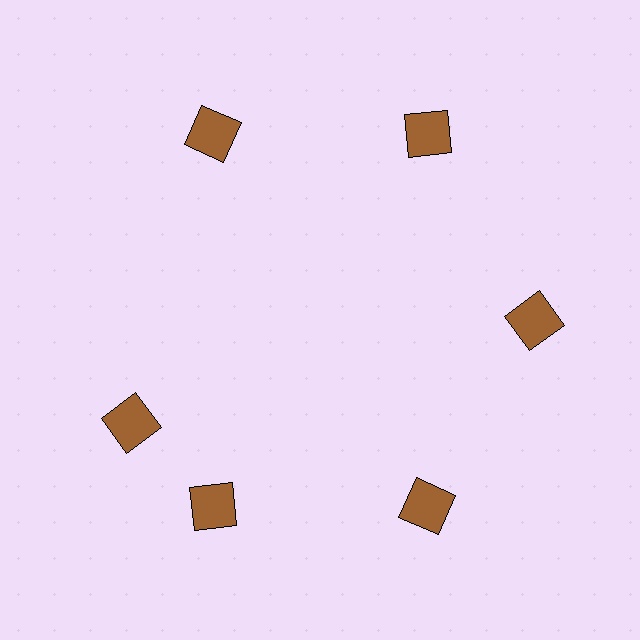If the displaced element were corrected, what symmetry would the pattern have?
It would have 6-fold rotational symmetry — the pattern would map onto itself every 60 degrees.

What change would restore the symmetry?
The symmetry would be restored by rotating it back into even spacing with its neighbors so that all 6 squares sit at equal angles and equal distance from the center.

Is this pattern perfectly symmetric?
No. The 6 brown squares are arranged in a ring, but one element near the 9 o'clock position is rotated out of alignment along the ring, breaking the 6-fold rotational symmetry.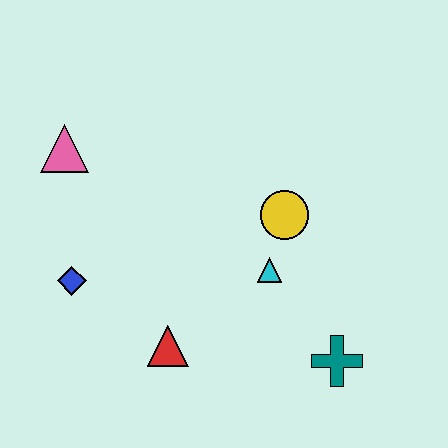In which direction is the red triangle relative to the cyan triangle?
The red triangle is to the left of the cyan triangle.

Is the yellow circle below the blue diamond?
No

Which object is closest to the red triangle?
The blue diamond is closest to the red triangle.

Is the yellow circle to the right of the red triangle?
Yes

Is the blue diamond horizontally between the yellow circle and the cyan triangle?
No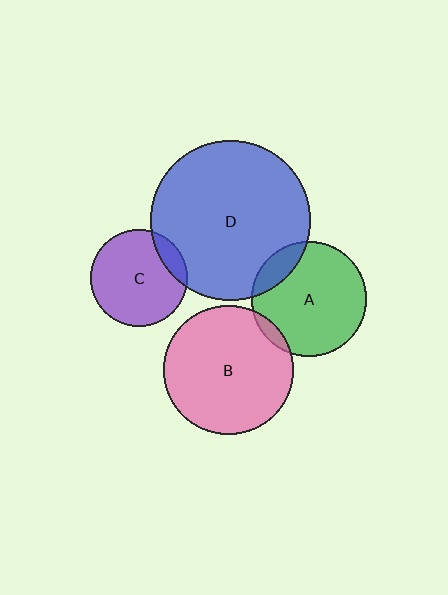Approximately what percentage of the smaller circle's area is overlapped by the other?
Approximately 5%.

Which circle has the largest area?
Circle D (blue).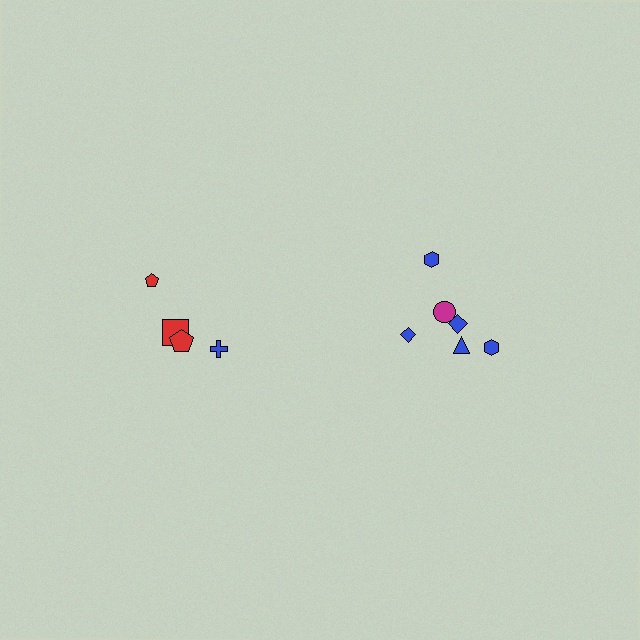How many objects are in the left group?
There are 4 objects.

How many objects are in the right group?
There are 6 objects.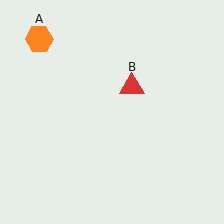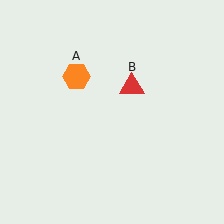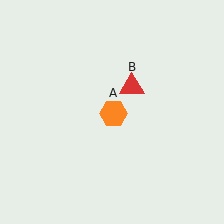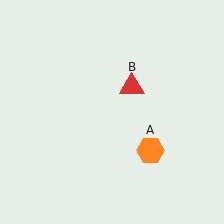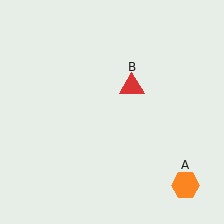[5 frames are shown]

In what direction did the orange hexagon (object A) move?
The orange hexagon (object A) moved down and to the right.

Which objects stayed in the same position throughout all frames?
Red triangle (object B) remained stationary.